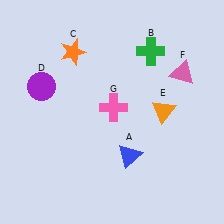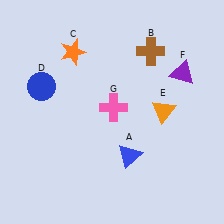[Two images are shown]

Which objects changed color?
B changed from green to brown. D changed from purple to blue. F changed from pink to purple.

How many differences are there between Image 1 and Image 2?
There are 3 differences between the two images.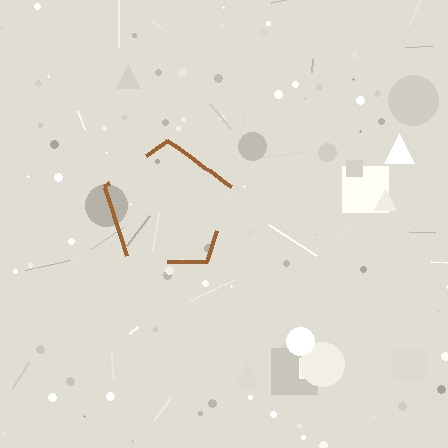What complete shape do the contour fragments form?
The contour fragments form a pentagon.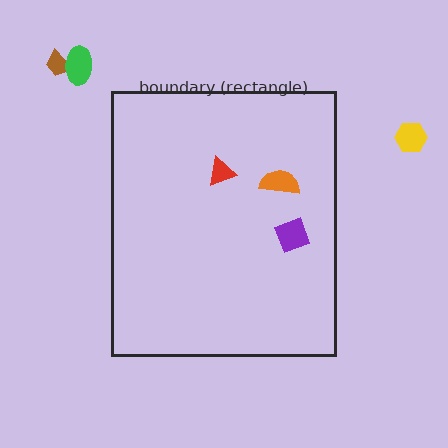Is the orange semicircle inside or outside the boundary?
Inside.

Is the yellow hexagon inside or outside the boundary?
Outside.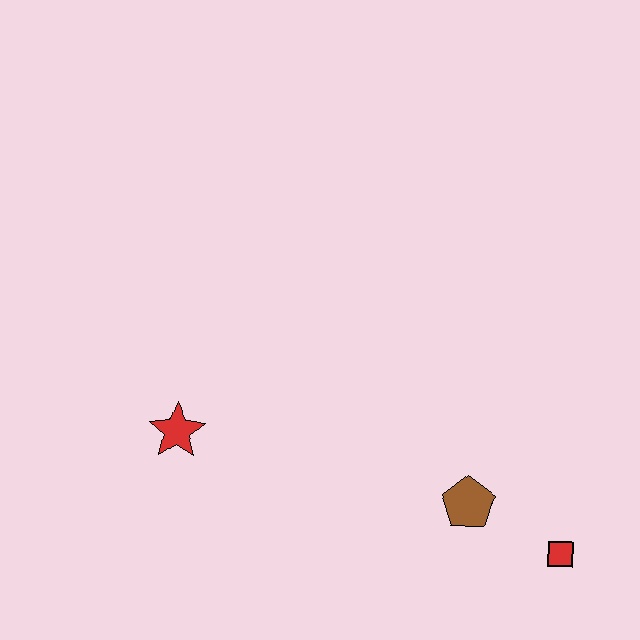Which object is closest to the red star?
The brown pentagon is closest to the red star.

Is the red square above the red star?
No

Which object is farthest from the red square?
The red star is farthest from the red square.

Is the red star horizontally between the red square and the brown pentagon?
No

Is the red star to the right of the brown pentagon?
No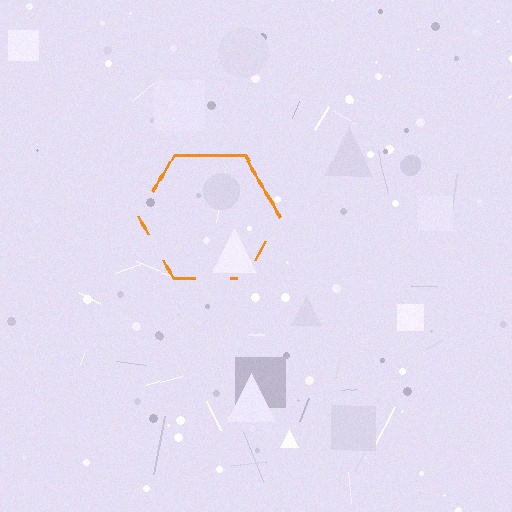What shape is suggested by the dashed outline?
The dashed outline suggests a hexagon.